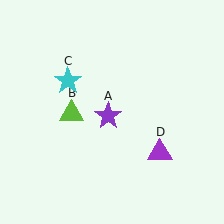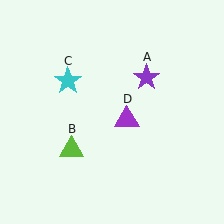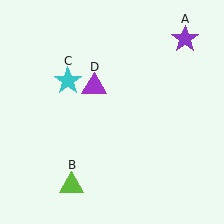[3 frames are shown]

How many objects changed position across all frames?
3 objects changed position: purple star (object A), lime triangle (object B), purple triangle (object D).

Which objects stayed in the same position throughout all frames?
Cyan star (object C) remained stationary.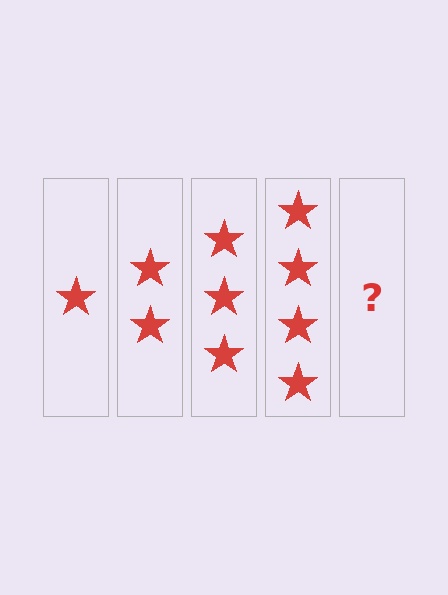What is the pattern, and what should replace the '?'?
The pattern is that each step adds one more star. The '?' should be 5 stars.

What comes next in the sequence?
The next element should be 5 stars.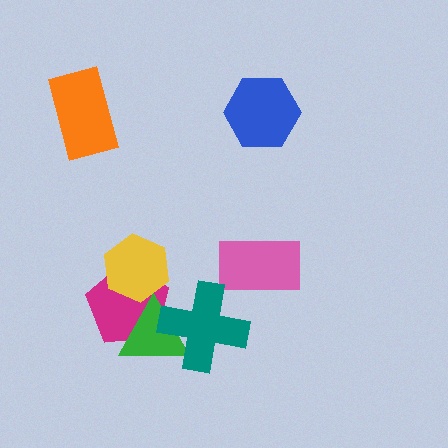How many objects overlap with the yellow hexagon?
1 object overlaps with the yellow hexagon.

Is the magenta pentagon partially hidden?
Yes, it is partially covered by another shape.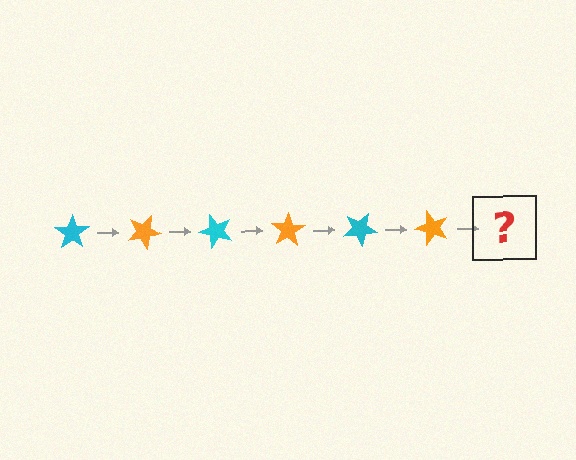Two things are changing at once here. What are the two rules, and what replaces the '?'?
The two rules are that it rotates 25 degrees each step and the color cycles through cyan and orange. The '?' should be a cyan star, rotated 150 degrees from the start.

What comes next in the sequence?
The next element should be a cyan star, rotated 150 degrees from the start.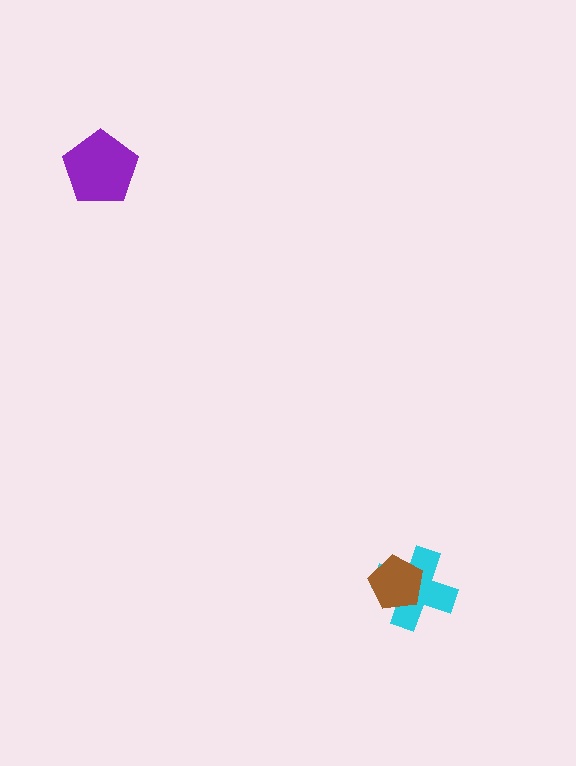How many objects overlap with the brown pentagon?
1 object overlaps with the brown pentagon.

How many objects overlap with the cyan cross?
1 object overlaps with the cyan cross.